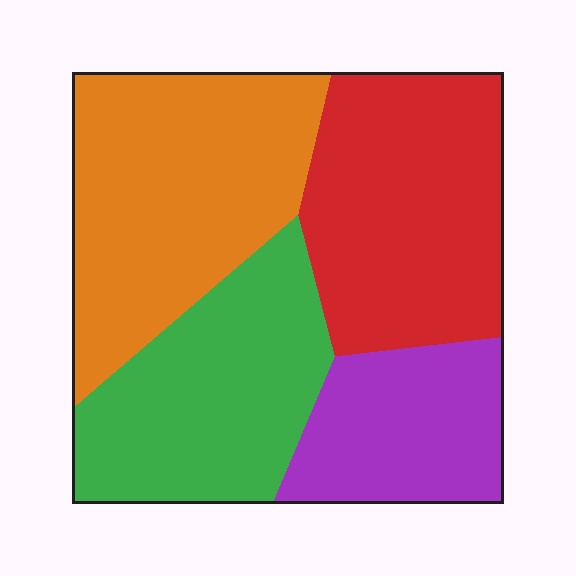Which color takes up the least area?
Purple, at roughly 15%.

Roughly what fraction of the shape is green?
Green takes up about one quarter (1/4) of the shape.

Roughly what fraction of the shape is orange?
Orange covers roughly 30% of the shape.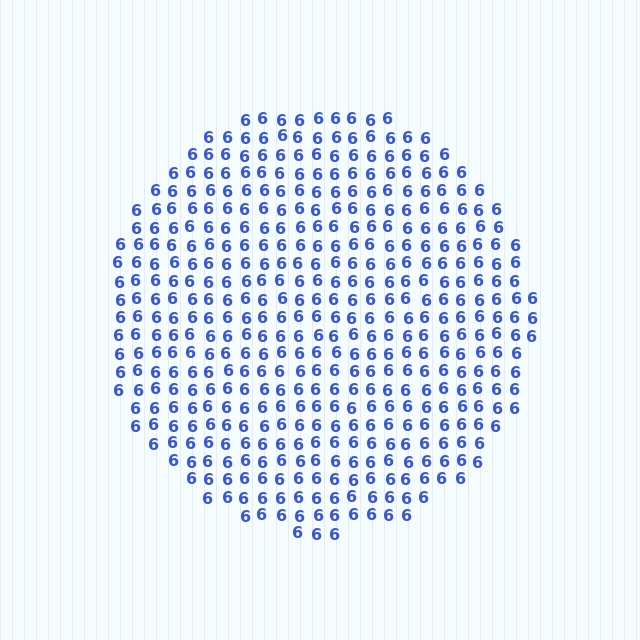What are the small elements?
The small elements are digit 6's.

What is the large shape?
The large shape is a circle.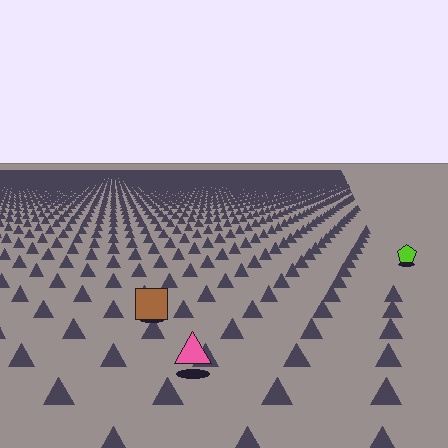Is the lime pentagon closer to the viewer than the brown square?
No. The brown square is closer — you can tell from the texture gradient: the ground texture is coarser near it.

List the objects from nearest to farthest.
From nearest to farthest: the pink triangle, the brown square, the lime pentagon.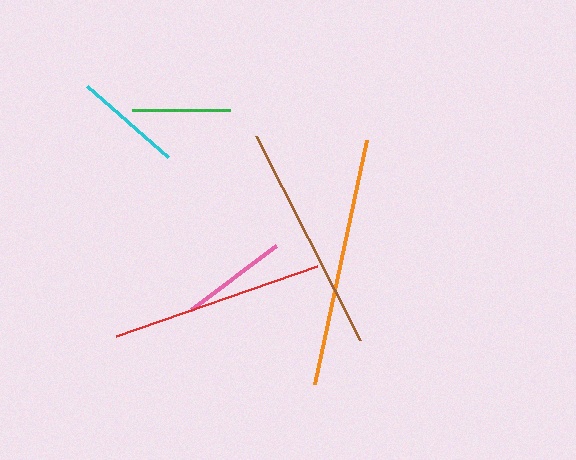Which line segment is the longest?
The orange line is the longest at approximately 250 pixels.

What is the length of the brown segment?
The brown segment is approximately 230 pixels long.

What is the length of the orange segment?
The orange segment is approximately 250 pixels long.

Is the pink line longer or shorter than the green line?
The pink line is longer than the green line.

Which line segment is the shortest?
The green line is the shortest at approximately 98 pixels.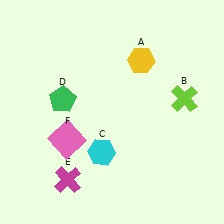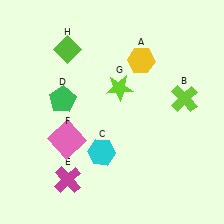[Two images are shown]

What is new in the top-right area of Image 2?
A lime star (G) was added in the top-right area of Image 2.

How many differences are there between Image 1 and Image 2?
There are 2 differences between the two images.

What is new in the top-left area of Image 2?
A lime diamond (H) was added in the top-left area of Image 2.